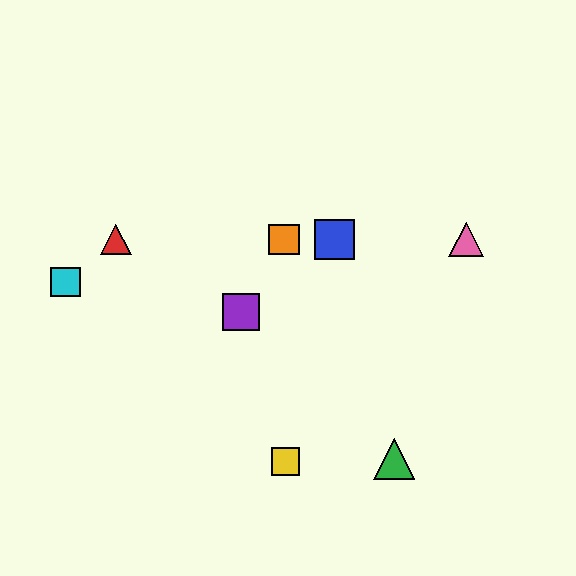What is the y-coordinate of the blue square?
The blue square is at y≈239.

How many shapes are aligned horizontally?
4 shapes (the red triangle, the blue square, the orange square, the pink triangle) are aligned horizontally.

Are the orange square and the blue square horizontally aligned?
Yes, both are at y≈239.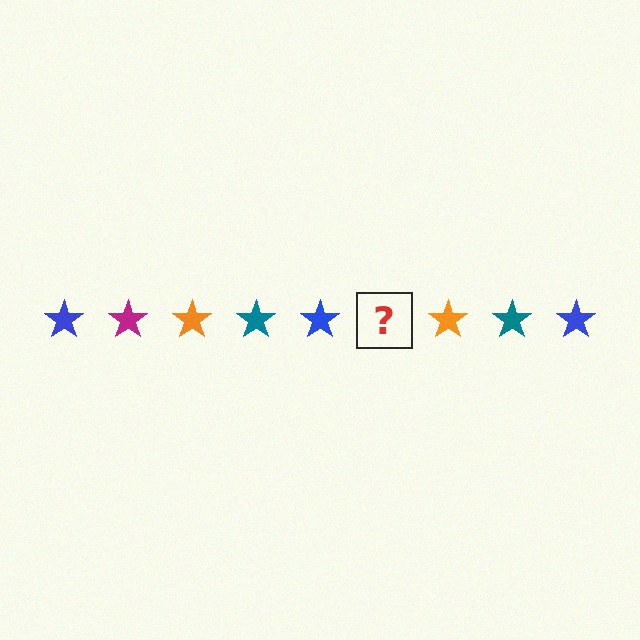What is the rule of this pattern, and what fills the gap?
The rule is that the pattern cycles through blue, magenta, orange, teal stars. The gap should be filled with a magenta star.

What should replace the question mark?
The question mark should be replaced with a magenta star.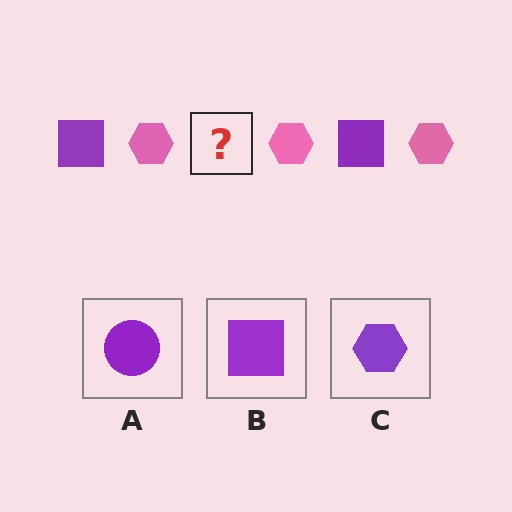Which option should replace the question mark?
Option B.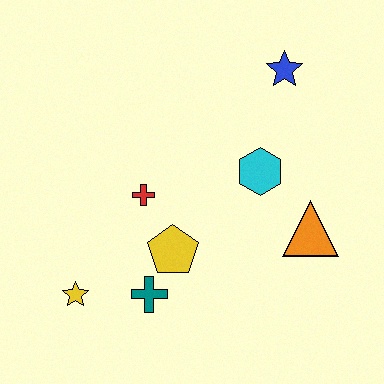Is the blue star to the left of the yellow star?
No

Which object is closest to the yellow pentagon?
The teal cross is closest to the yellow pentagon.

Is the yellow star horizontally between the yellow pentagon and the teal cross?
No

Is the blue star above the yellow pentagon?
Yes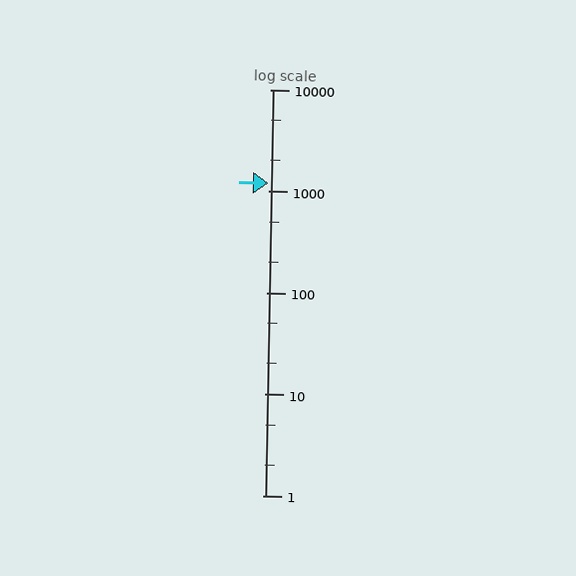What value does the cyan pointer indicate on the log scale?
The pointer indicates approximately 1200.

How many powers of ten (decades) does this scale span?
The scale spans 4 decades, from 1 to 10000.